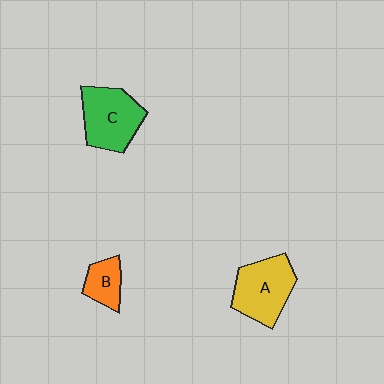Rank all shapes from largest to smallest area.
From largest to smallest: A (yellow), C (green), B (orange).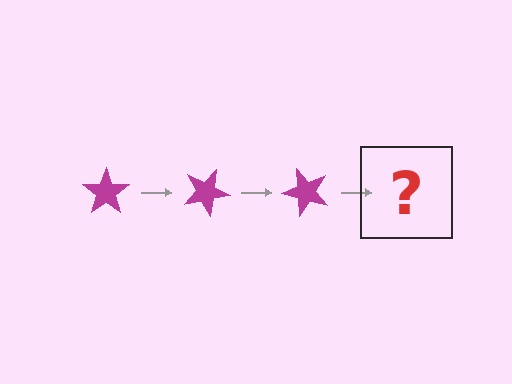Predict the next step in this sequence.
The next step is a magenta star rotated 75 degrees.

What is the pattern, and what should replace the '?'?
The pattern is that the star rotates 25 degrees each step. The '?' should be a magenta star rotated 75 degrees.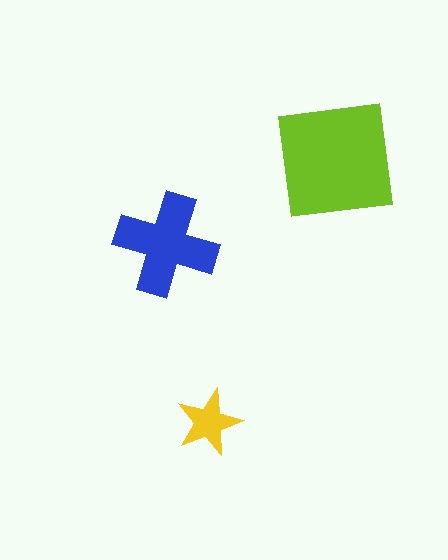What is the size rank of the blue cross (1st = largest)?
2nd.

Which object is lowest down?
The yellow star is bottommost.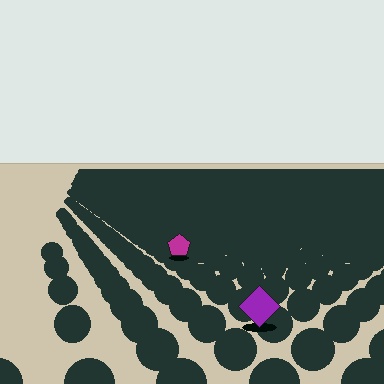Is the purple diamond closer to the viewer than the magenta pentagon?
Yes. The purple diamond is closer — you can tell from the texture gradient: the ground texture is coarser near it.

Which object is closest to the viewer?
The purple diamond is closest. The texture marks near it are larger and more spread out.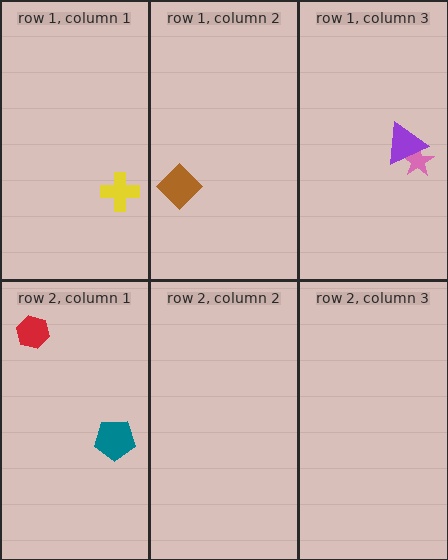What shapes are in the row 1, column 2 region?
The brown diamond.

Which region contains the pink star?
The row 1, column 3 region.